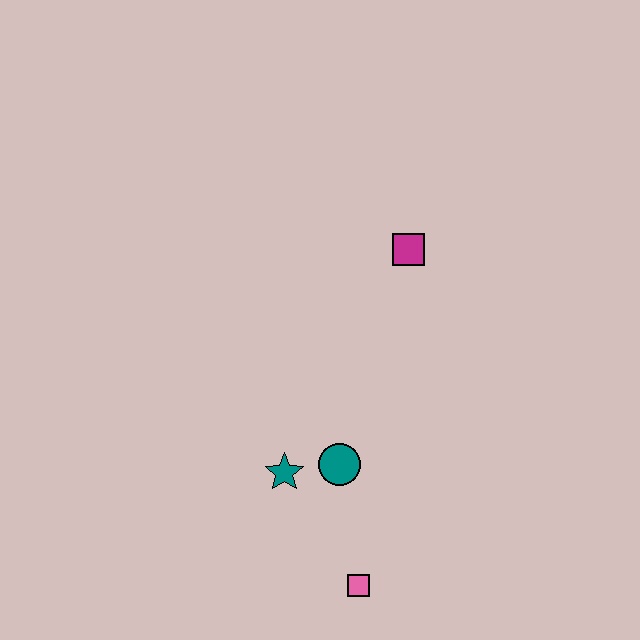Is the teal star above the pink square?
Yes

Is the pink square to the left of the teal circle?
No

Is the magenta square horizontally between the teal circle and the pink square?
No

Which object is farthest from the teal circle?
The magenta square is farthest from the teal circle.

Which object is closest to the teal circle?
The teal star is closest to the teal circle.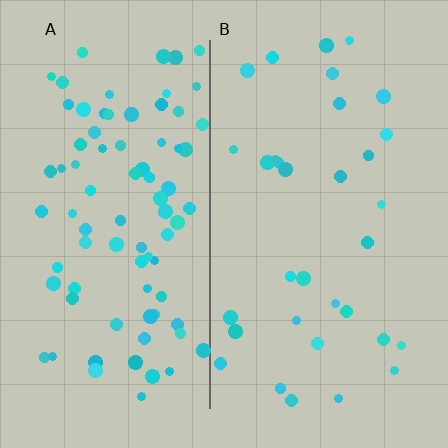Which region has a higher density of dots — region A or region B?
A (the left).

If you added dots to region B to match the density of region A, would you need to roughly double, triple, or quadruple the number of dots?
Approximately triple.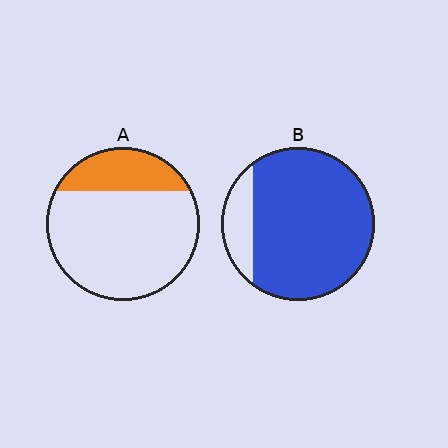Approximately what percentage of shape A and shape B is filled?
A is approximately 25% and B is approximately 85%.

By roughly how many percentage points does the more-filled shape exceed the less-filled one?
By roughly 60 percentage points (B over A).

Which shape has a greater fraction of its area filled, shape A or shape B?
Shape B.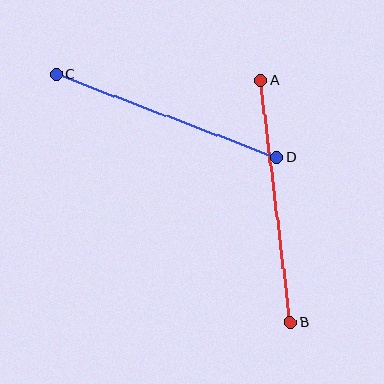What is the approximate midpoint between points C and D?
The midpoint is at approximately (166, 116) pixels.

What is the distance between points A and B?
The distance is approximately 244 pixels.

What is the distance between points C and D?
The distance is approximately 236 pixels.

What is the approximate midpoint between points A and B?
The midpoint is at approximately (275, 201) pixels.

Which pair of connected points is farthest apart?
Points A and B are farthest apart.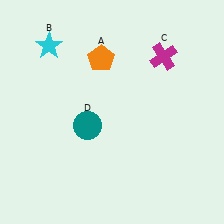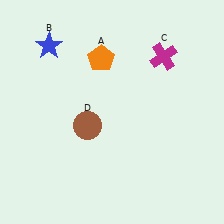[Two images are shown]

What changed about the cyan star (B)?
In Image 1, B is cyan. In Image 2, it changed to blue.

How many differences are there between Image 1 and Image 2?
There are 2 differences between the two images.